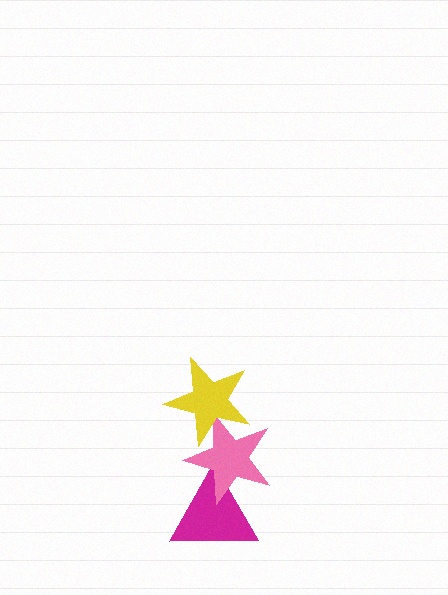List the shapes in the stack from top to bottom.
From top to bottom: the yellow star, the pink star, the magenta triangle.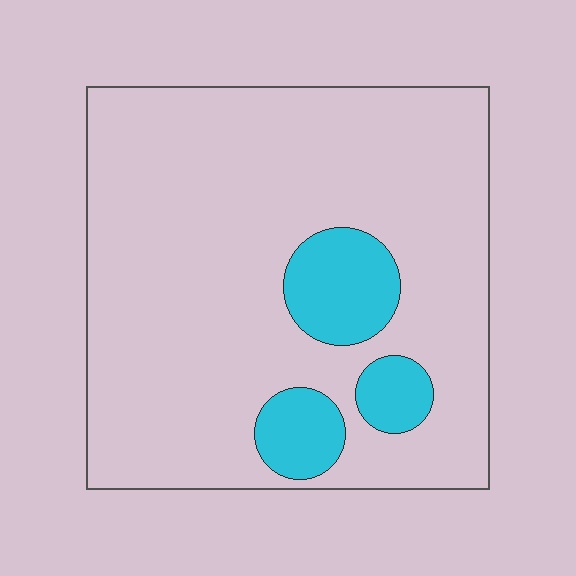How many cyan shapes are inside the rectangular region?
3.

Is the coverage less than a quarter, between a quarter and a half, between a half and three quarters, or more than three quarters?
Less than a quarter.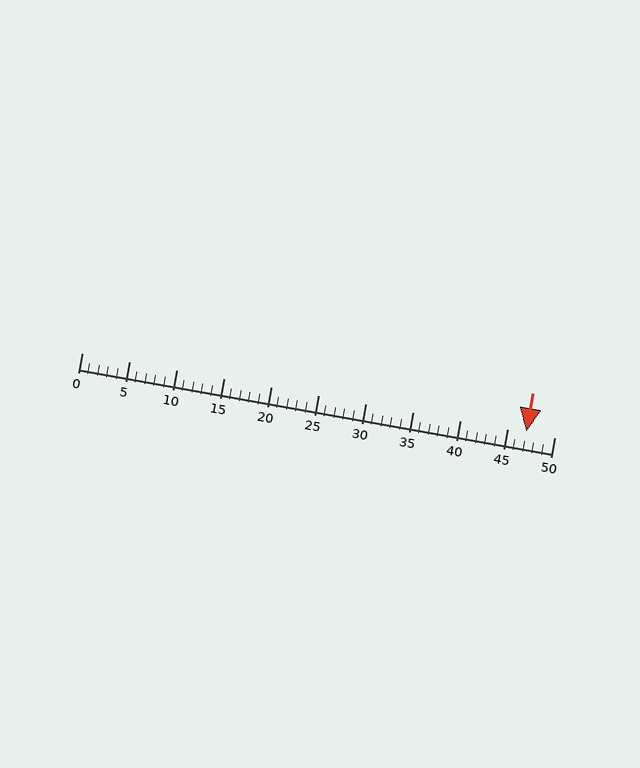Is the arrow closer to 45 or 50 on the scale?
The arrow is closer to 45.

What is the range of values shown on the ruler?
The ruler shows values from 0 to 50.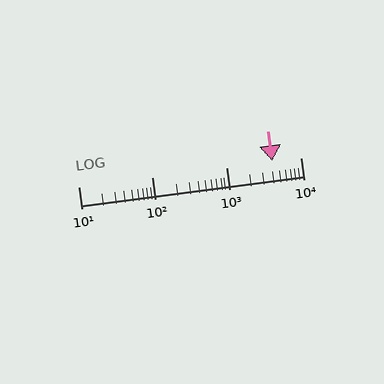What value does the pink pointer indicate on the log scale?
The pointer indicates approximately 4100.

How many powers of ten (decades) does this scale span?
The scale spans 3 decades, from 10 to 10000.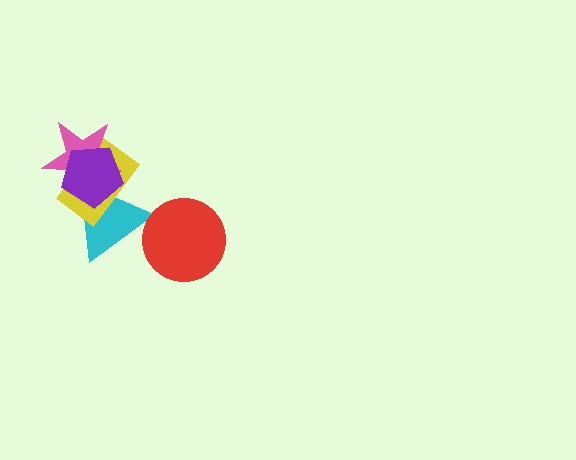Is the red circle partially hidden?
No, no other shape covers it.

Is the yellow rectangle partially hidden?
Yes, it is partially covered by another shape.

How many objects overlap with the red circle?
1 object overlaps with the red circle.